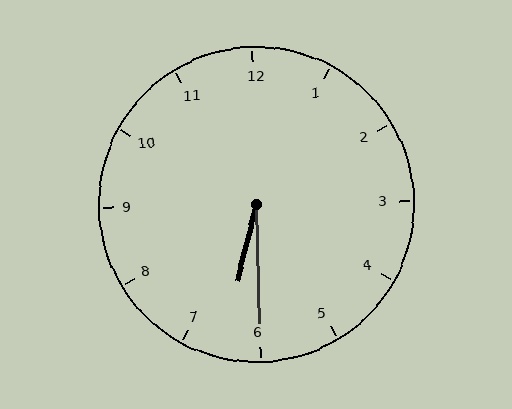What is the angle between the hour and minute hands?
Approximately 15 degrees.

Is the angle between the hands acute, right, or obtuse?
It is acute.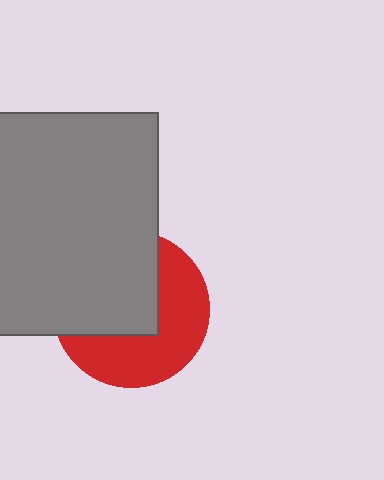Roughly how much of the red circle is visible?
About half of it is visible (roughly 50%).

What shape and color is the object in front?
The object in front is a gray square.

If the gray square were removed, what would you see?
You would see the complete red circle.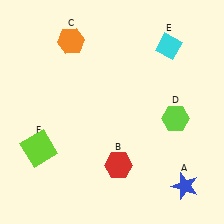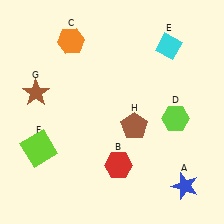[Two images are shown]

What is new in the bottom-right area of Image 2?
A brown pentagon (H) was added in the bottom-right area of Image 2.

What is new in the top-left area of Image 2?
A brown star (G) was added in the top-left area of Image 2.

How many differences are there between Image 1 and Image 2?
There are 2 differences between the two images.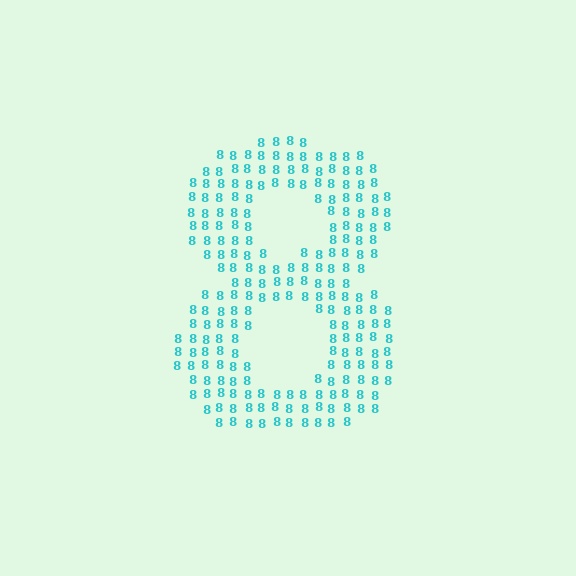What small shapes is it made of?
It is made of small digit 8's.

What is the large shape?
The large shape is the digit 8.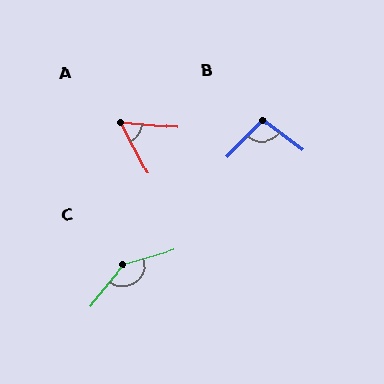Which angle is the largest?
C, at approximately 145 degrees.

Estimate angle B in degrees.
Approximately 97 degrees.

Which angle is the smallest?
A, at approximately 58 degrees.